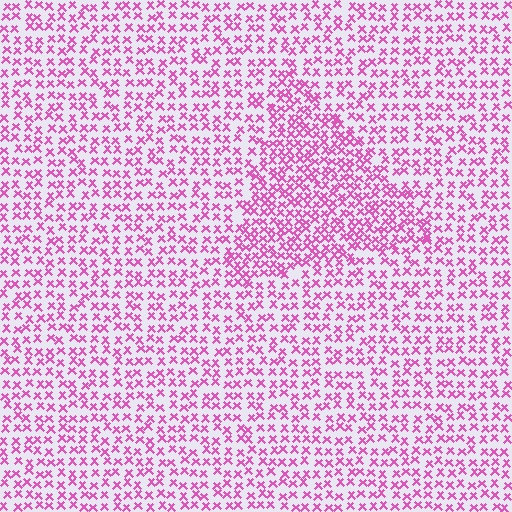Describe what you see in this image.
The image contains small pink elements arranged at two different densities. A triangle-shaped region is visible where the elements are more densely packed than the surrounding area.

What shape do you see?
I see a triangle.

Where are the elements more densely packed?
The elements are more densely packed inside the triangle boundary.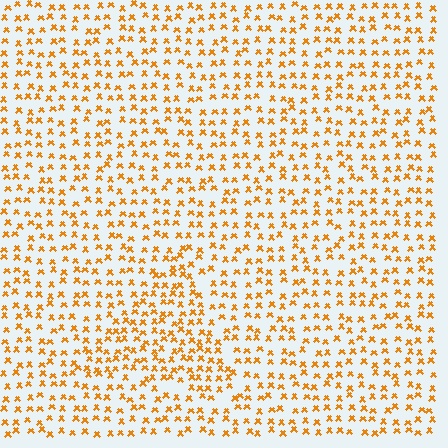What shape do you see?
I see a triangle.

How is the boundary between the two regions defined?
The boundary is defined by a change in element density (approximately 1.5x ratio). All elements are the same color, size, and shape.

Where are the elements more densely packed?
The elements are more densely packed inside the triangle boundary.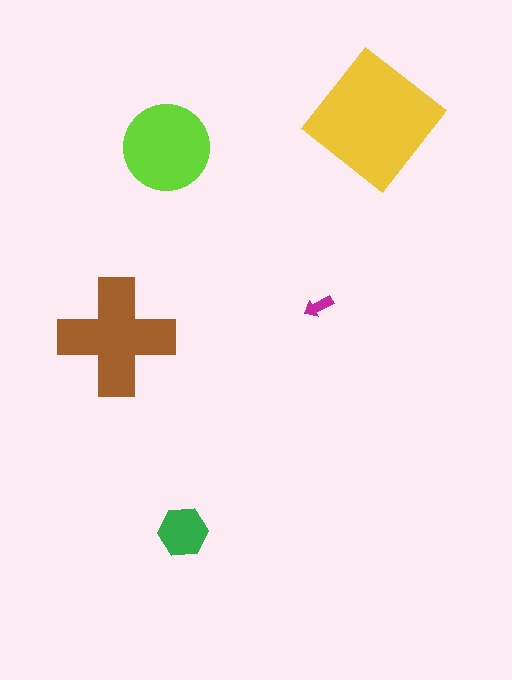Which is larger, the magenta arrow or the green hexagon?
The green hexagon.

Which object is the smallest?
The magenta arrow.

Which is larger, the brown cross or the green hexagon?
The brown cross.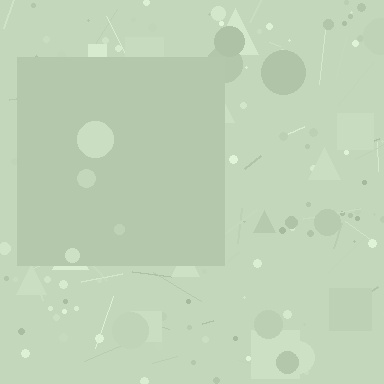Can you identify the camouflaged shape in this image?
The camouflaged shape is a square.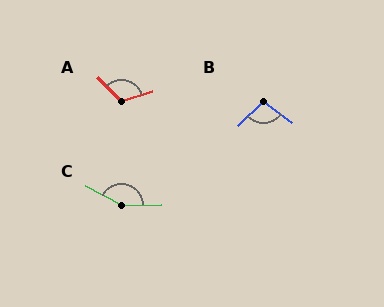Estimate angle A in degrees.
Approximately 117 degrees.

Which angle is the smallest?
B, at approximately 101 degrees.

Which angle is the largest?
C, at approximately 152 degrees.